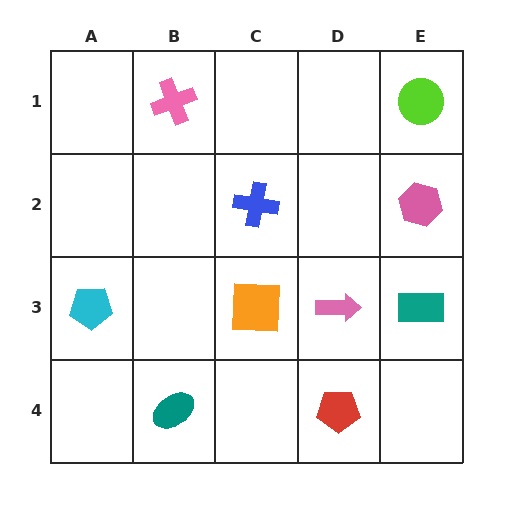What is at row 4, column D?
A red pentagon.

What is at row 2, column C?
A blue cross.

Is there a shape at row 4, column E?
No, that cell is empty.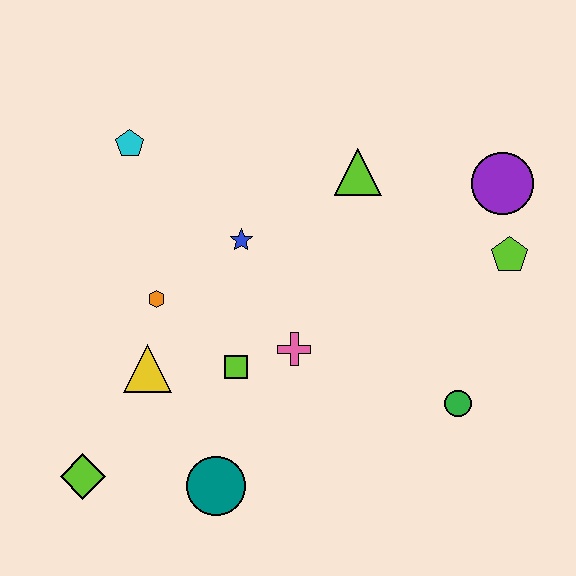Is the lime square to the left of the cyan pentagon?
No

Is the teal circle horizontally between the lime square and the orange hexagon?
Yes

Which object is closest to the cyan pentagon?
The blue star is closest to the cyan pentagon.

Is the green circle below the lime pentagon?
Yes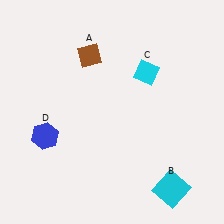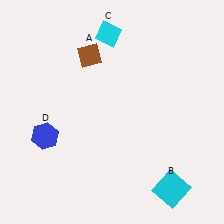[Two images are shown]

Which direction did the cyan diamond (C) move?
The cyan diamond (C) moved up.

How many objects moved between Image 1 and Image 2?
1 object moved between the two images.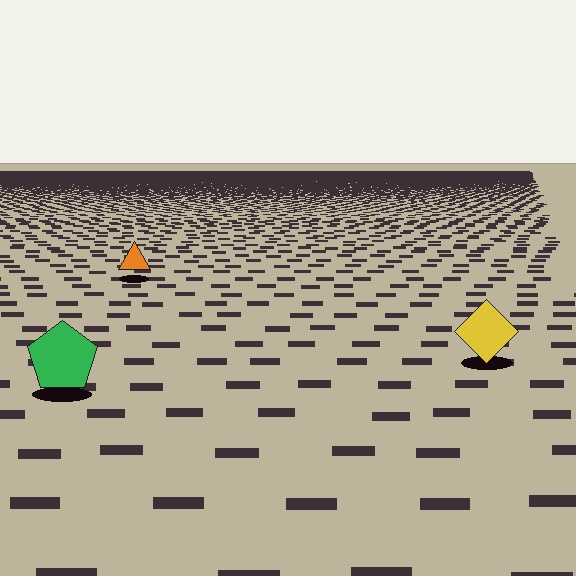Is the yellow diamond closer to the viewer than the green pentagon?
No. The green pentagon is closer — you can tell from the texture gradient: the ground texture is coarser near it.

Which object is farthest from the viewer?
The orange triangle is farthest from the viewer. It appears smaller and the ground texture around it is denser.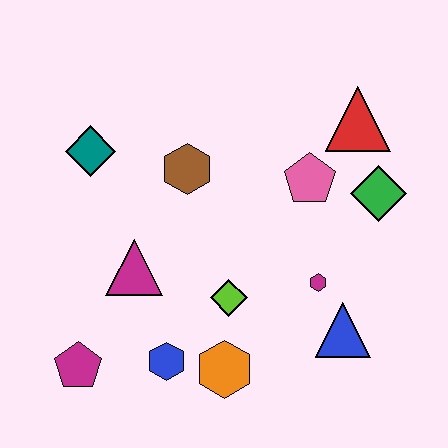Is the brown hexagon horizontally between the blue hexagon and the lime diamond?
Yes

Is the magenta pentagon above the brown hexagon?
No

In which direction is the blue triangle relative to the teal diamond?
The blue triangle is to the right of the teal diamond.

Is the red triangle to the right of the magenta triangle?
Yes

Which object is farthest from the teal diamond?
The blue triangle is farthest from the teal diamond.